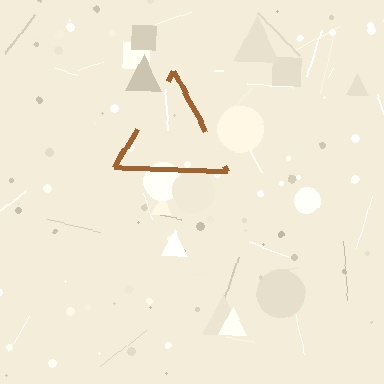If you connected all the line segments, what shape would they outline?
They would outline a triangle.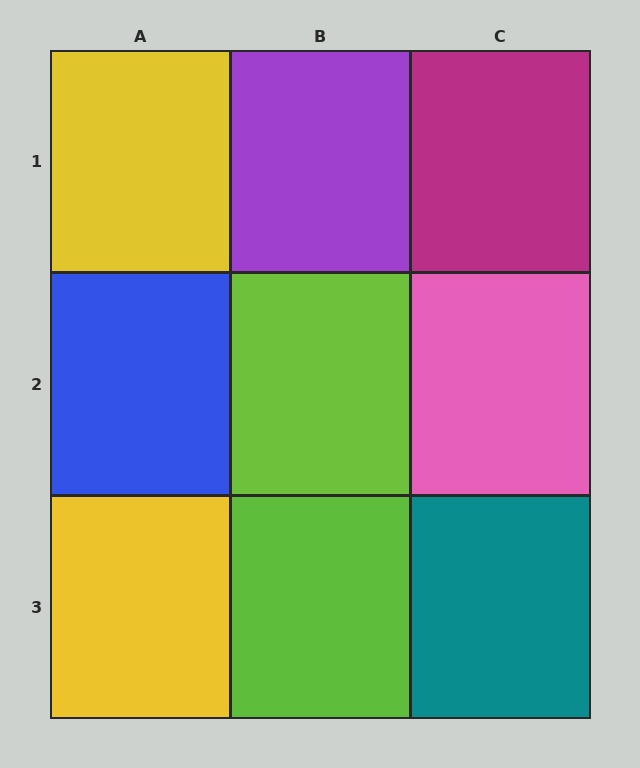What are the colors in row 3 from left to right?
Yellow, lime, teal.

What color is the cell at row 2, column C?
Pink.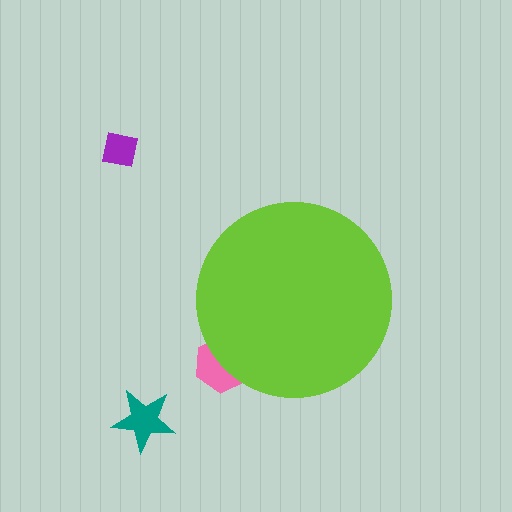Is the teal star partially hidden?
No, the teal star is fully visible.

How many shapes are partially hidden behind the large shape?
1 shape is partially hidden.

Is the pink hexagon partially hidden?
Yes, the pink hexagon is partially hidden behind the lime circle.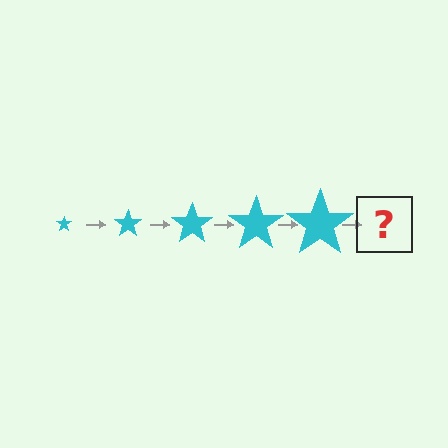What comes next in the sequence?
The next element should be a cyan star, larger than the previous one.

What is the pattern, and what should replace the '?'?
The pattern is that the star gets progressively larger each step. The '?' should be a cyan star, larger than the previous one.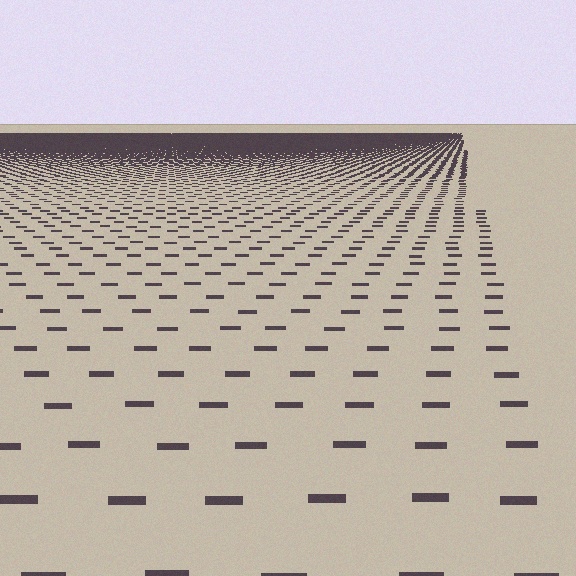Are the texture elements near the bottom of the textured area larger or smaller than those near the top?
Larger. Near the bottom, elements are closer to the viewer and appear at a bigger on-screen size.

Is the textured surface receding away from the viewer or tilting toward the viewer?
The surface is receding away from the viewer. Texture elements get smaller and denser toward the top.